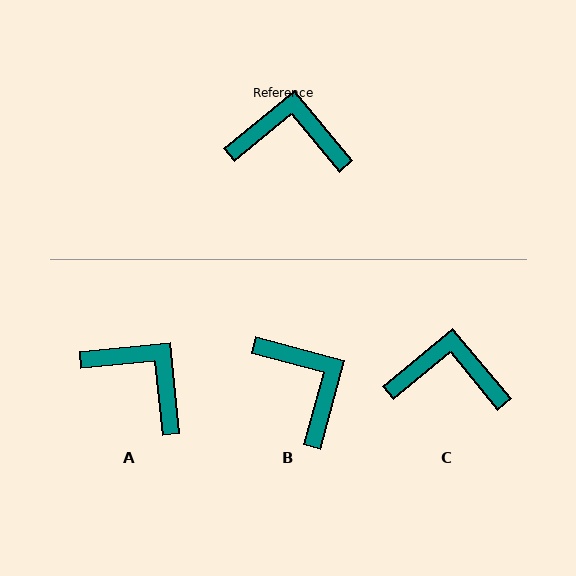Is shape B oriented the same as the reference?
No, it is off by about 55 degrees.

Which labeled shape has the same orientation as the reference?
C.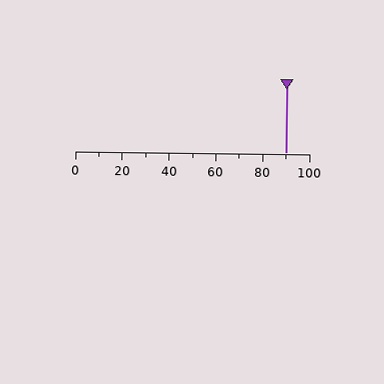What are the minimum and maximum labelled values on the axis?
The axis runs from 0 to 100.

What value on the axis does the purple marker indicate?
The marker indicates approximately 90.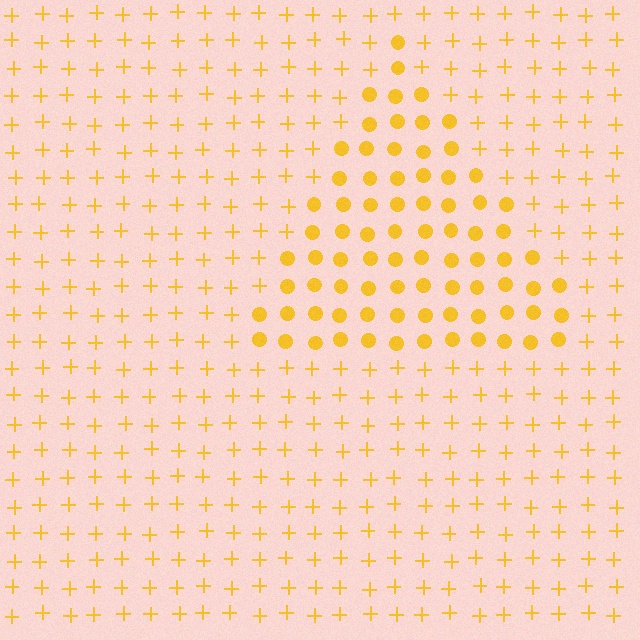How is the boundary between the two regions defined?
The boundary is defined by a change in element shape: circles inside vs. plus signs outside. All elements share the same color and spacing.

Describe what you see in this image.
The image is filled with small yellow elements arranged in a uniform grid. A triangle-shaped region contains circles, while the surrounding area contains plus signs. The boundary is defined purely by the change in element shape.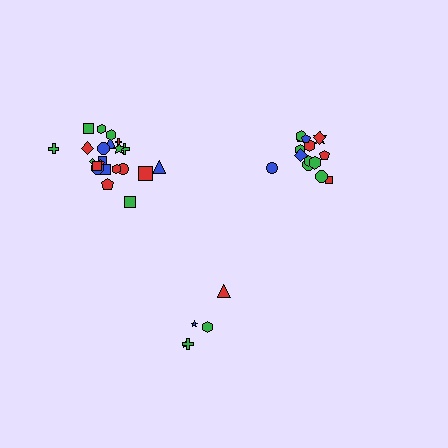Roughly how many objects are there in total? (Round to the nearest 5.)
Roughly 40 objects in total.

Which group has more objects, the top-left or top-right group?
The top-left group.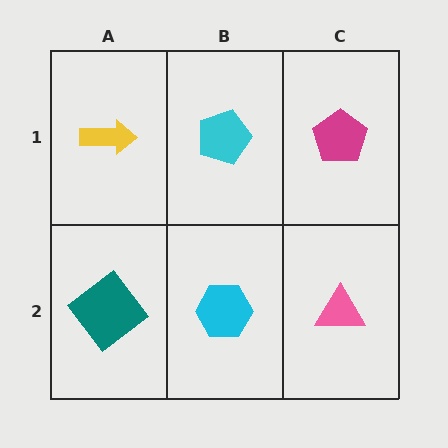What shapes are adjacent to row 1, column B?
A cyan hexagon (row 2, column B), a yellow arrow (row 1, column A), a magenta pentagon (row 1, column C).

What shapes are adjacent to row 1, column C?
A pink triangle (row 2, column C), a cyan pentagon (row 1, column B).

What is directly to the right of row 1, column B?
A magenta pentagon.